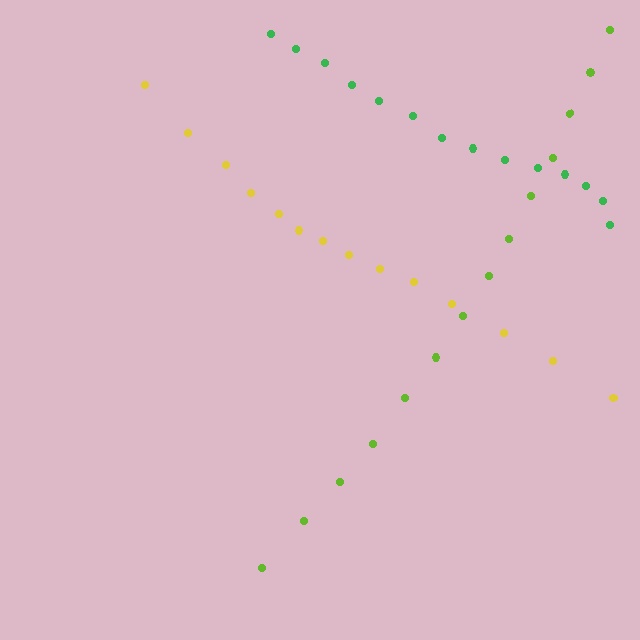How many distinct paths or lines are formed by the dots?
There are 3 distinct paths.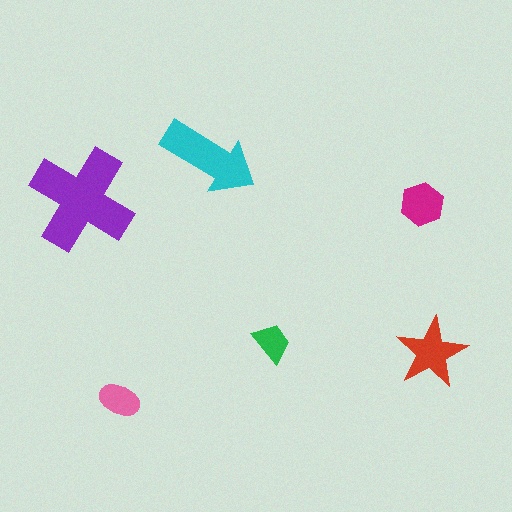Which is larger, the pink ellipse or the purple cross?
The purple cross.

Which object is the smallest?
The green trapezoid.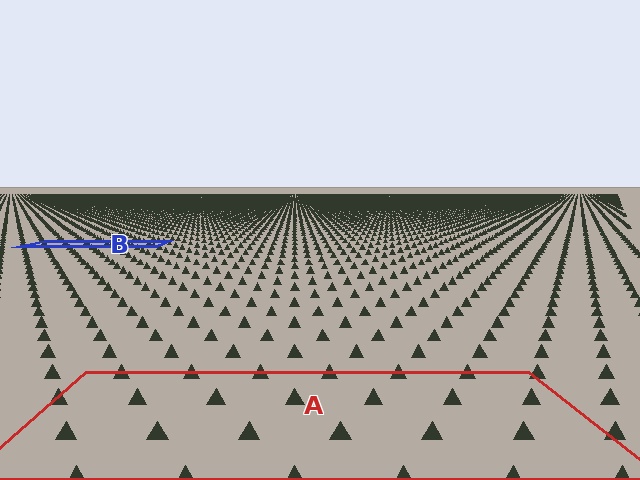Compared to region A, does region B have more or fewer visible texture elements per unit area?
Region B has more texture elements per unit area — they are packed more densely because it is farther away.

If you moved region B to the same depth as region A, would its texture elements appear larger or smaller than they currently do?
They would appear larger. At a closer depth, the same texture elements are projected at a bigger on-screen size.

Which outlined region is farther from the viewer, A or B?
Region B is farther from the viewer — the texture elements inside it appear smaller and more densely packed.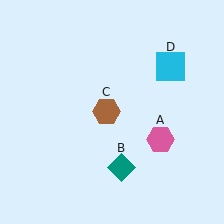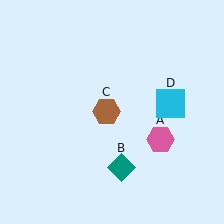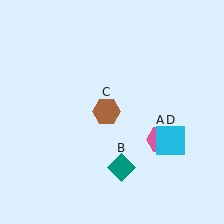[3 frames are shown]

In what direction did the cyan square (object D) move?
The cyan square (object D) moved down.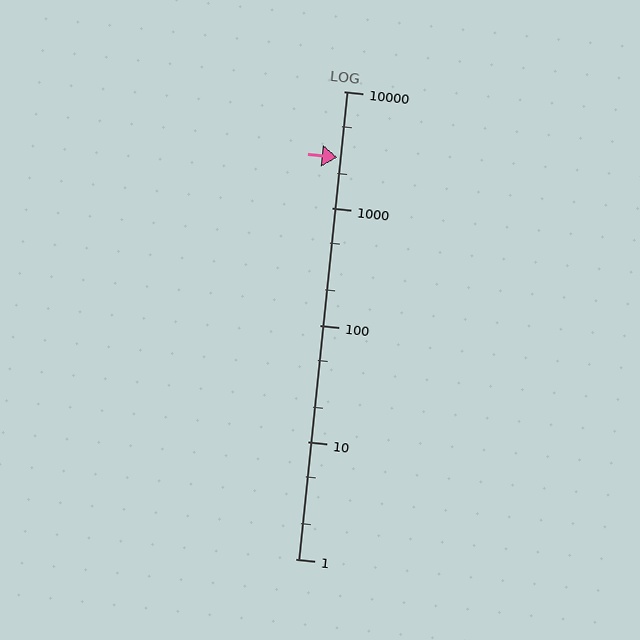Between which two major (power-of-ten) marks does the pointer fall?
The pointer is between 1000 and 10000.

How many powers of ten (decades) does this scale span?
The scale spans 4 decades, from 1 to 10000.